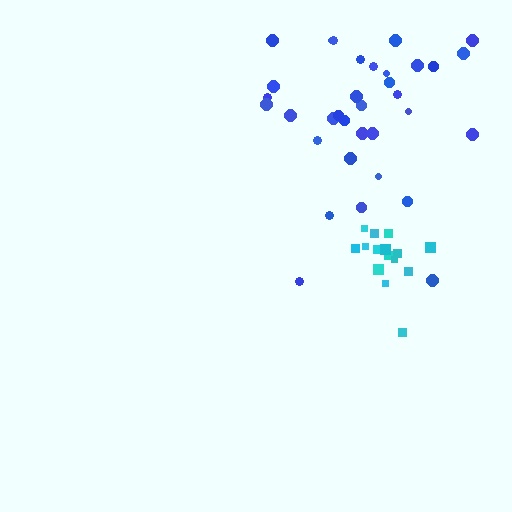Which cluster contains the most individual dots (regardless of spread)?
Blue (34).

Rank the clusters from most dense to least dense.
cyan, blue.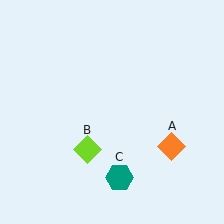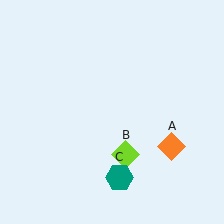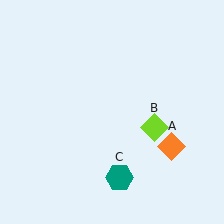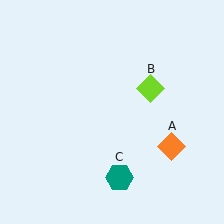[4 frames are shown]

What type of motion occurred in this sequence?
The lime diamond (object B) rotated counterclockwise around the center of the scene.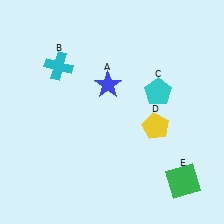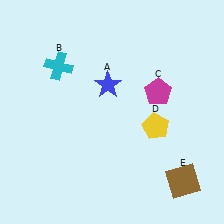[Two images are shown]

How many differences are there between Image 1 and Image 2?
There are 2 differences between the two images.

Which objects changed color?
C changed from cyan to magenta. E changed from green to brown.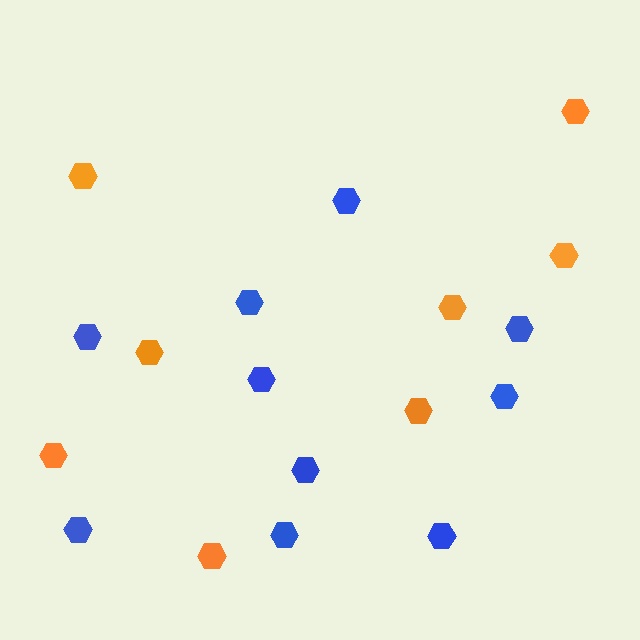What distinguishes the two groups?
There are 2 groups: one group of blue hexagons (10) and one group of orange hexagons (8).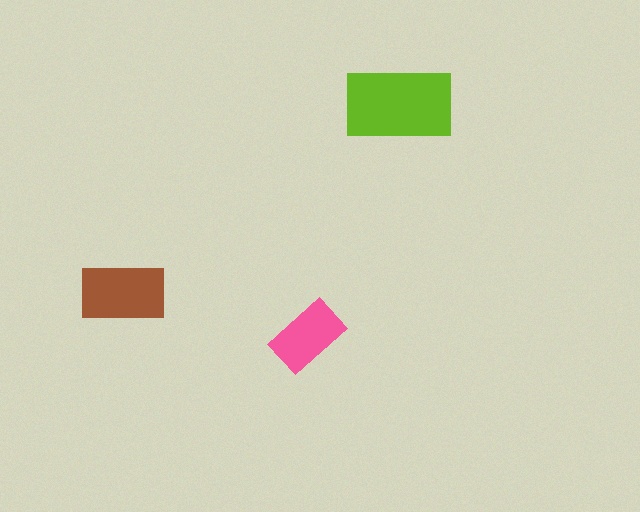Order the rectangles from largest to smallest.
the lime one, the brown one, the pink one.